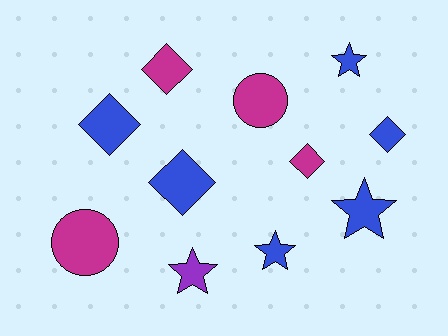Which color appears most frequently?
Blue, with 6 objects.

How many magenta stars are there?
There are no magenta stars.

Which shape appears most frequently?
Diamond, with 5 objects.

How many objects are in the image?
There are 11 objects.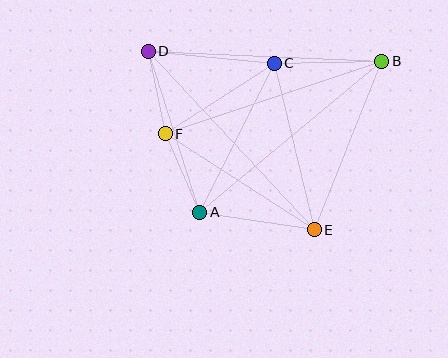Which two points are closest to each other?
Points D and F are closest to each other.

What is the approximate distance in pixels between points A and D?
The distance between A and D is approximately 169 pixels.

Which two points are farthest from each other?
Points D and E are farthest from each other.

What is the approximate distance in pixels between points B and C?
The distance between B and C is approximately 108 pixels.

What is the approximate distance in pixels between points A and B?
The distance between A and B is approximately 237 pixels.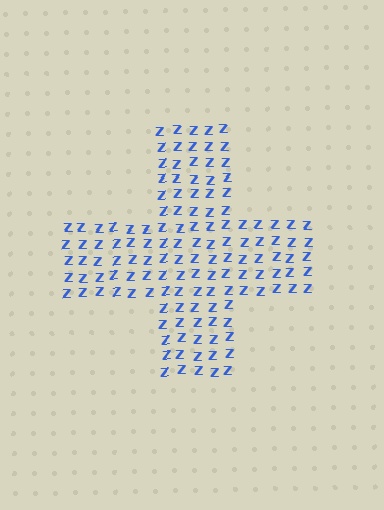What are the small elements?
The small elements are letter Z's.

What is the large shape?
The large shape is a cross.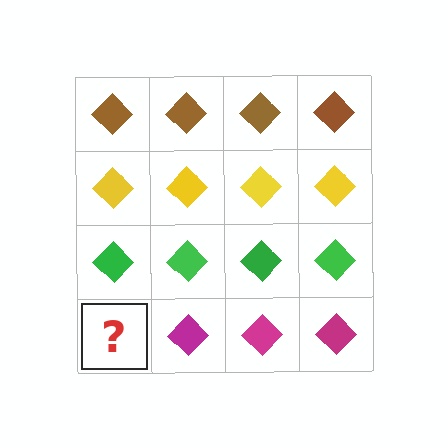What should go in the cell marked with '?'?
The missing cell should contain a magenta diamond.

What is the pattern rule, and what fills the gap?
The rule is that each row has a consistent color. The gap should be filled with a magenta diamond.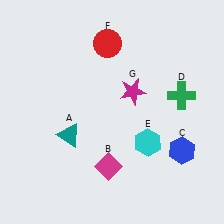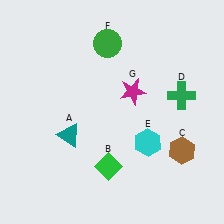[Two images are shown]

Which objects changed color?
B changed from magenta to green. C changed from blue to brown. F changed from red to green.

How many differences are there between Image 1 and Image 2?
There are 3 differences between the two images.